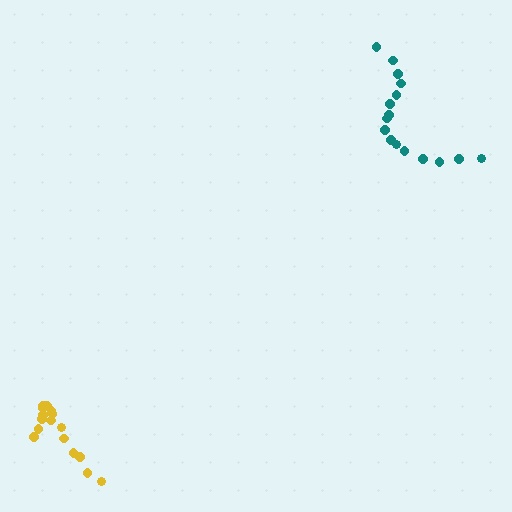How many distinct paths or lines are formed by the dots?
There are 2 distinct paths.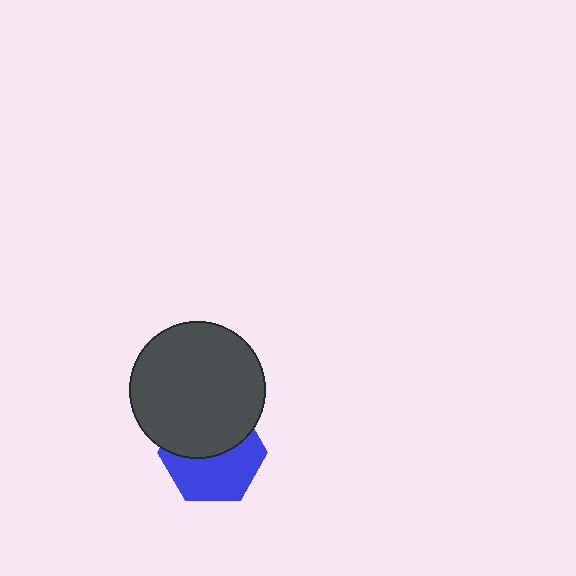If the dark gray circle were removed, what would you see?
You would see the complete blue hexagon.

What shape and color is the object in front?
The object in front is a dark gray circle.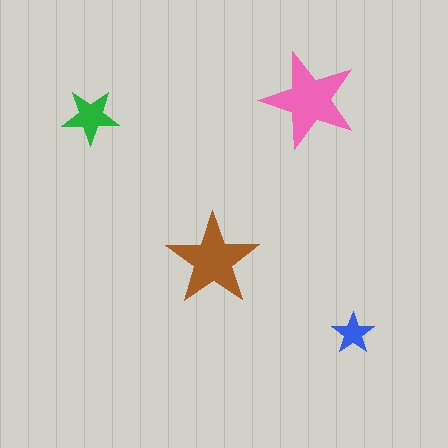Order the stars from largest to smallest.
the pink one, the brown one, the green one, the blue one.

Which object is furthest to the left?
The green star is leftmost.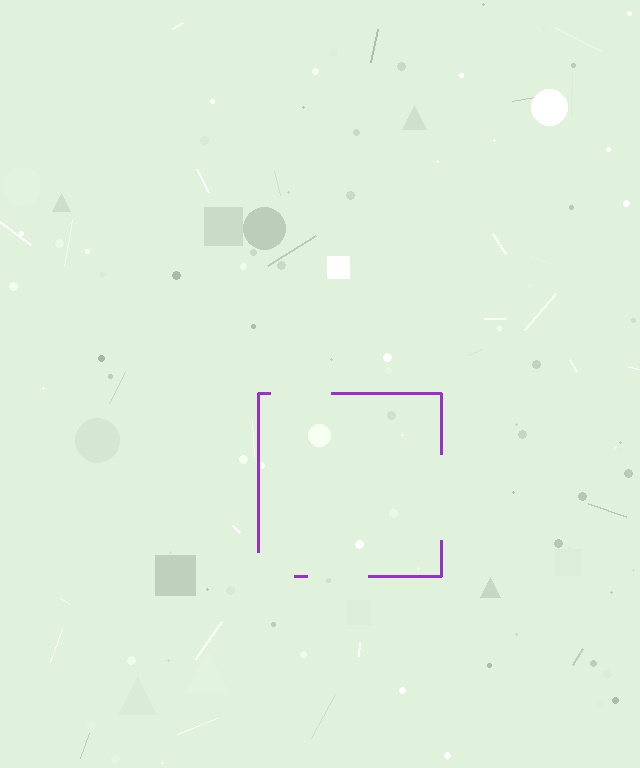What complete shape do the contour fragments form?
The contour fragments form a square.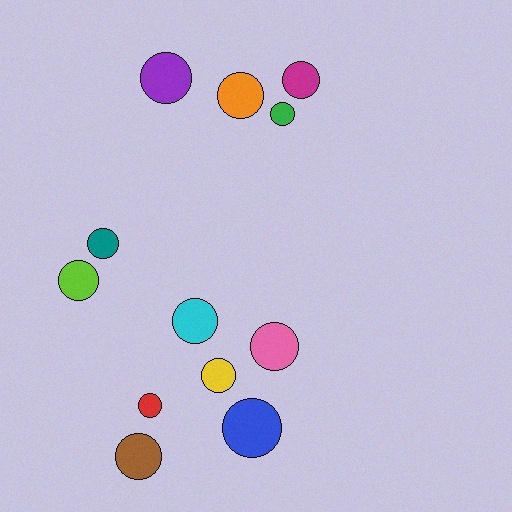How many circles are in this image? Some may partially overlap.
There are 12 circles.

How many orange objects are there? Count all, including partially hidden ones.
There is 1 orange object.